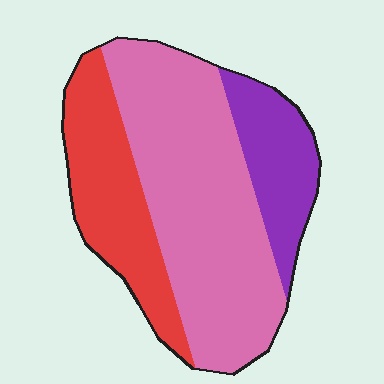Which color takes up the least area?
Purple, at roughly 20%.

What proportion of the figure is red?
Red takes up about one quarter (1/4) of the figure.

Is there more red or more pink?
Pink.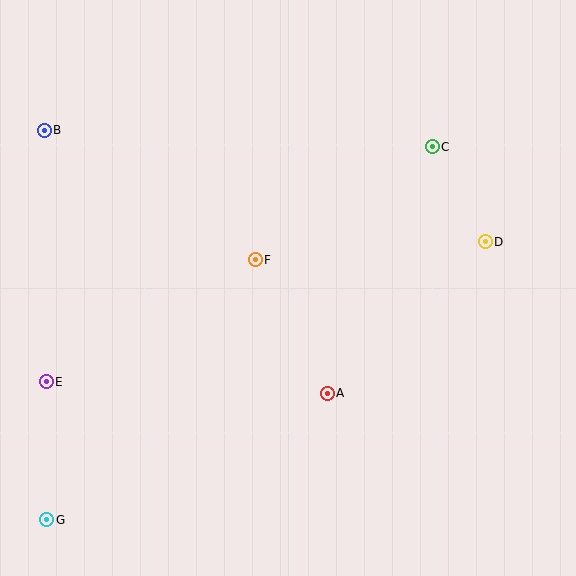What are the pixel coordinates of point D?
Point D is at (485, 242).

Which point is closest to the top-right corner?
Point C is closest to the top-right corner.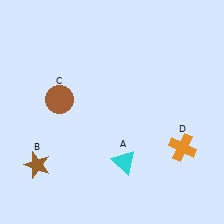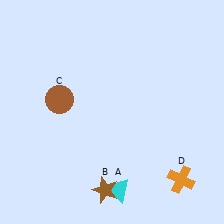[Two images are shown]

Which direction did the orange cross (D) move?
The orange cross (D) moved down.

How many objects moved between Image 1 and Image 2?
3 objects moved between the two images.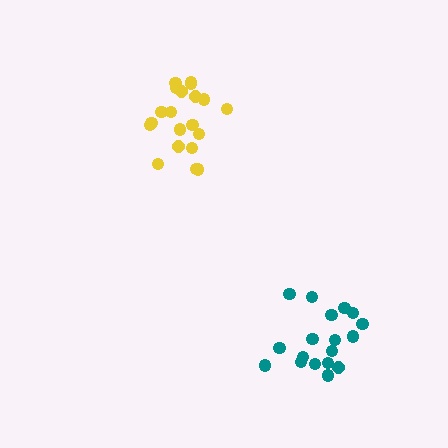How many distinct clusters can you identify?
There are 2 distinct clusters.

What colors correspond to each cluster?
The clusters are colored: teal, yellow.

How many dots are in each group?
Group 1: 18 dots, Group 2: 20 dots (38 total).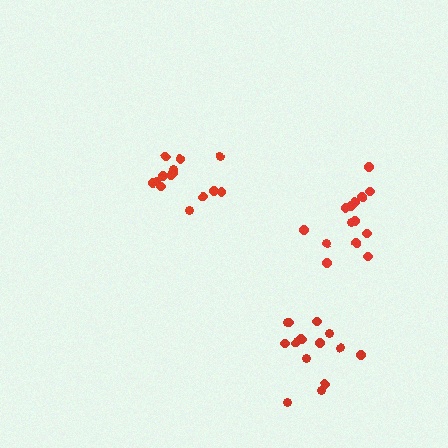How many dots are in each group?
Group 1: 14 dots, Group 2: 14 dots, Group 3: 14 dots (42 total).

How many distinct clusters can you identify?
There are 3 distinct clusters.